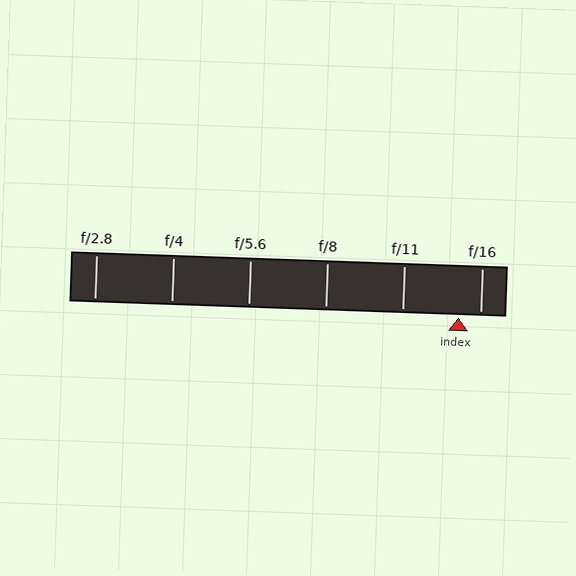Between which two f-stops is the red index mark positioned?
The index mark is between f/11 and f/16.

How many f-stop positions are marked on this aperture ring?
There are 6 f-stop positions marked.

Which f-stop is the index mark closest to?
The index mark is closest to f/16.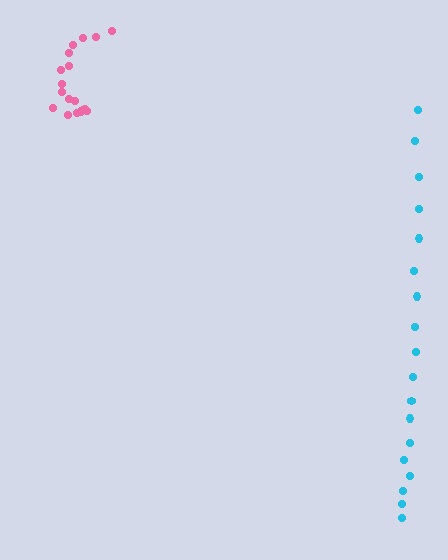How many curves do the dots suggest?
There are 2 distinct paths.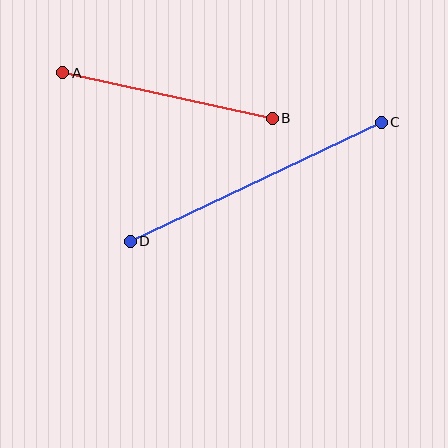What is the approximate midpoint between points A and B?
The midpoint is at approximately (167, 96) pixels.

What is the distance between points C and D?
The distance is approximately 278 pixels.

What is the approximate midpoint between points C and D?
The midpoint is at approximately (256, 182) pixels.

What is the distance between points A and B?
The distance is approximately 215 pixels.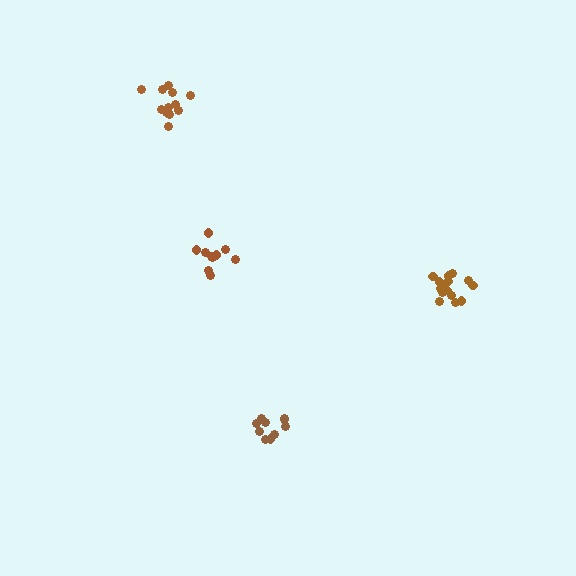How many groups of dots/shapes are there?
There are 4 groups.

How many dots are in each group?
Group 1: 10 dots, Group 2: 13 dots, Group 3: 11 dots, Group 4: 15 dots (49 total).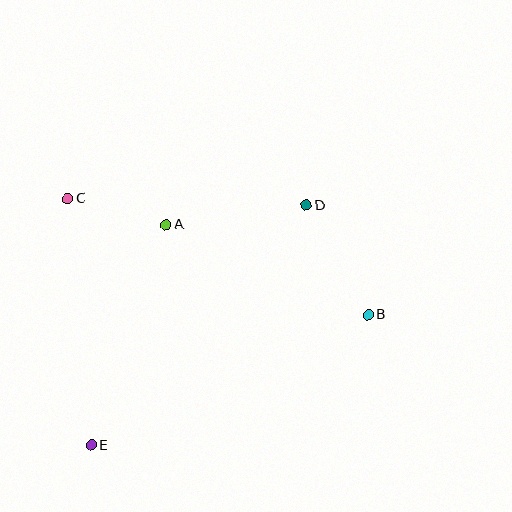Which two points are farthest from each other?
Points D and E are farthest from each other.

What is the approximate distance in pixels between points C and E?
The distance between C and E is approximately 248 pixels.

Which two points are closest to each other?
Points A and C are closest to each other.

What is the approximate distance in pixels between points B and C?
The distance between B and C is approximately 322 pixels.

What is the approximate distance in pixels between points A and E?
The distance between A and E is approximately 233 pixels.